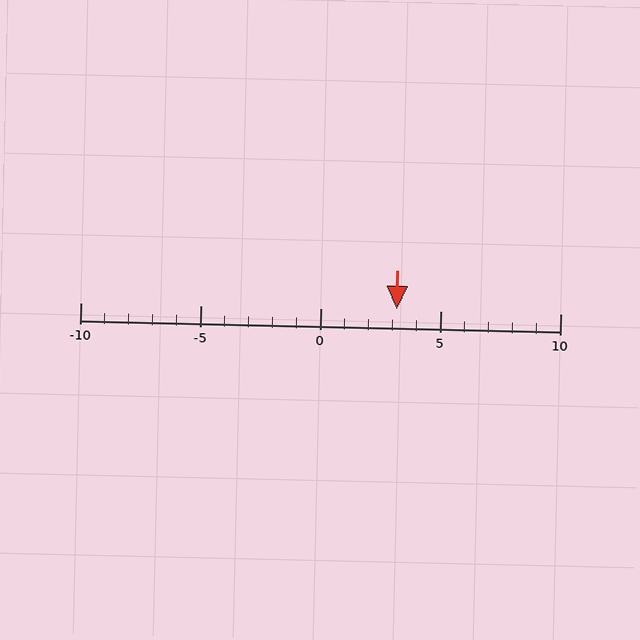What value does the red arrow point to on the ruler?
The red arrow points to approximately 3.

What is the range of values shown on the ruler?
The ruler shows values from -10 to 10.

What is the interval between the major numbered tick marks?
The major tick marks are spaced 5 units apart.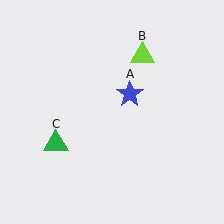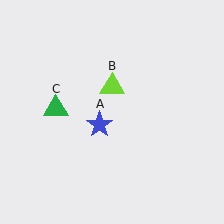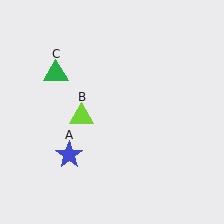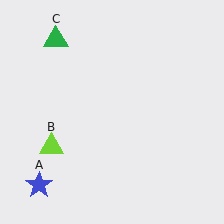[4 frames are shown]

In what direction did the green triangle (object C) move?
The green triangle (object C) moved up.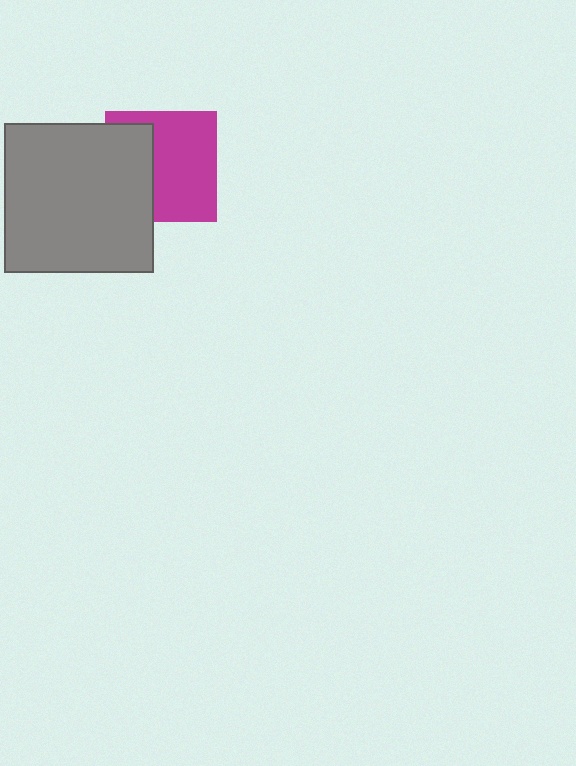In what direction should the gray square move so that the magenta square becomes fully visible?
The gray square should move left. That is the shortest direction to clear the overlap and leave the magenta square fully visible.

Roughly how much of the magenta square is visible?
About half of it is visible (roughly 62%).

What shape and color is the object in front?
The object in front is a gray square.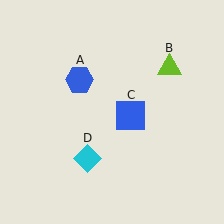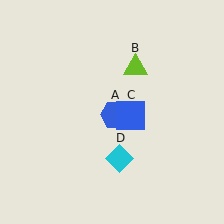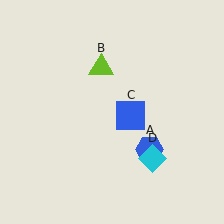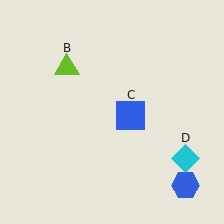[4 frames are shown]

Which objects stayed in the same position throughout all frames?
Blue square (object C) remained stationary.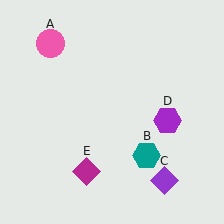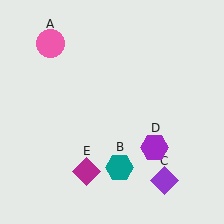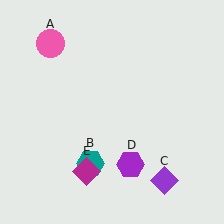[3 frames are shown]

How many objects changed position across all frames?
2 objects changed position: teal hexagon (object B), purple hexagon (object D).